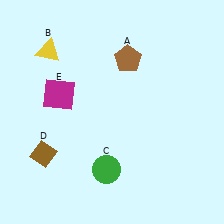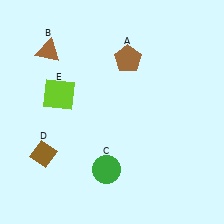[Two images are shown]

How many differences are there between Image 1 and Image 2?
There are 2 differences between the two images.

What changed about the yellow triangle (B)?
In Image 1, B is yellow. In Image 2, it changed to brown.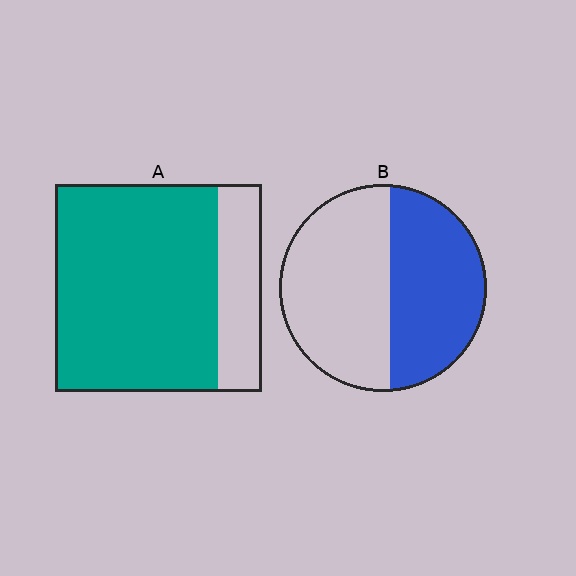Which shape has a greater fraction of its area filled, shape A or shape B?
Shape A.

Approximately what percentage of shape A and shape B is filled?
A is approximately 80% and B is approximately 45%.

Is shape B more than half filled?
No.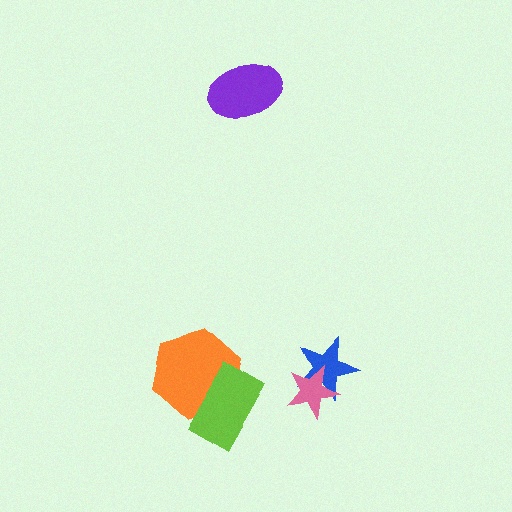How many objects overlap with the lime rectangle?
1 object overlaps with the lime rectangle.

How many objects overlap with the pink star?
1 object overlaps with the pink star.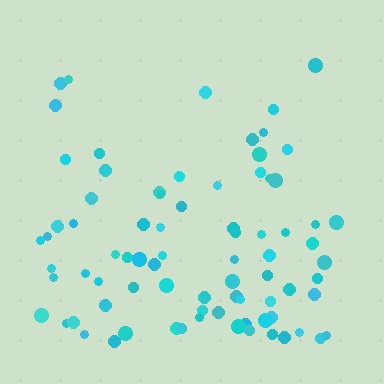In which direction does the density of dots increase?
From top to bottom, with the bottom side densest.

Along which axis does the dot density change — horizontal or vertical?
Vertical.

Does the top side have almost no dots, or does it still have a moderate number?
Still a moderate number, just noticeably fewer than the bottom.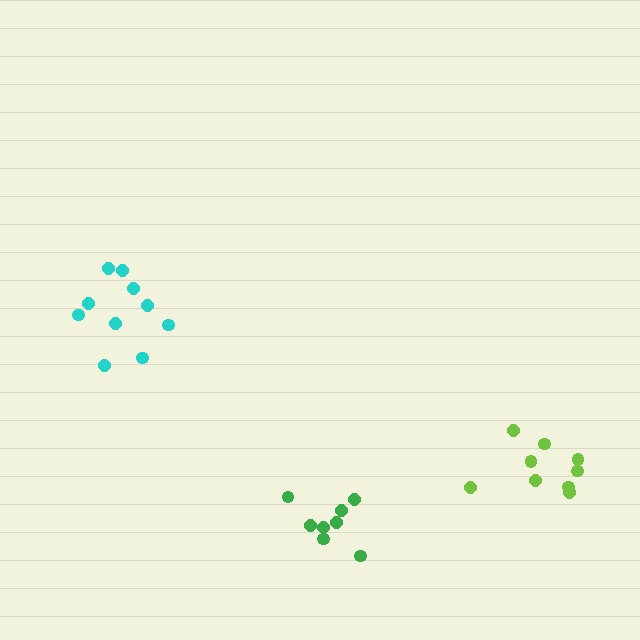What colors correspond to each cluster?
The clusters are colored: cyan, green, lime.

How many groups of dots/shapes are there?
There are 3 groups.